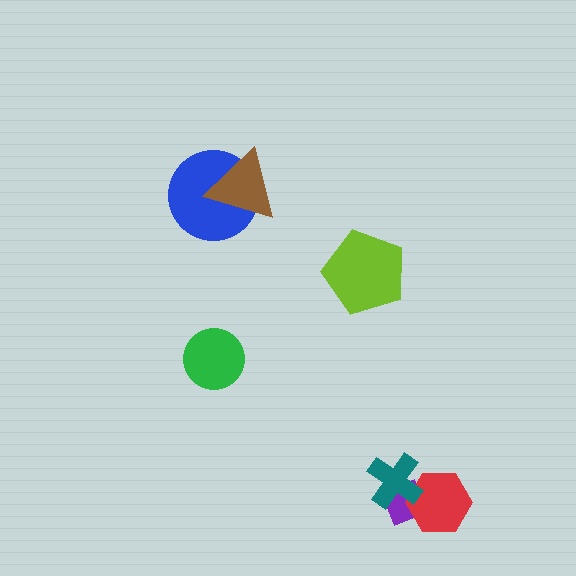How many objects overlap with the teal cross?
2 objects overlap with the teal cross.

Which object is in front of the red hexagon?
The teal cross is in front of the red hexagon.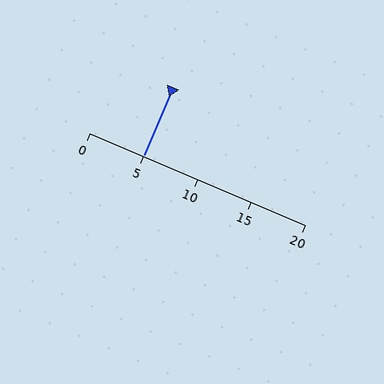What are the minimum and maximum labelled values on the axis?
The axis runs from 0 to 20.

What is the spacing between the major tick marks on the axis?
The major ticks are spaced 5 apart.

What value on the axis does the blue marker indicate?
The marker indicates approximately 5.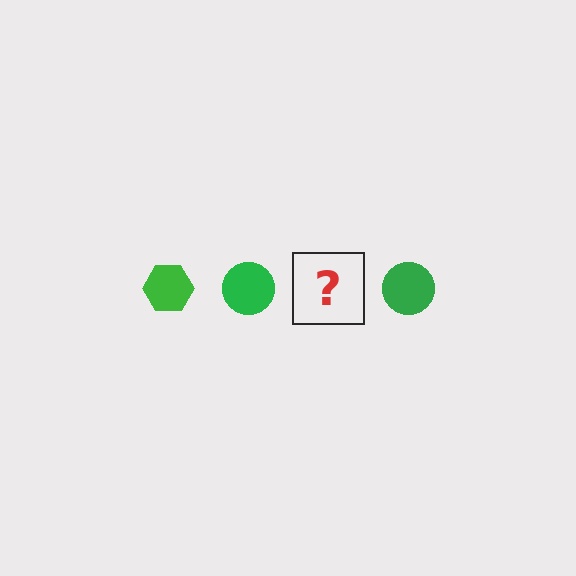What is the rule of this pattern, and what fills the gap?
The rule is that the pattern cycles through hexagon, circle shapes in green. The gap should be filled with a green hexagon.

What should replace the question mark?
The question mark should be replaced with a green hexagon.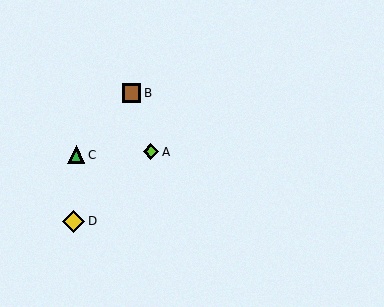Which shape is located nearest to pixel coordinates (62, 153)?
The green triangle (labeled C) at (76, 155) is nearest to that location.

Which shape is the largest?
The yellow diamond (labeled D) is the largest.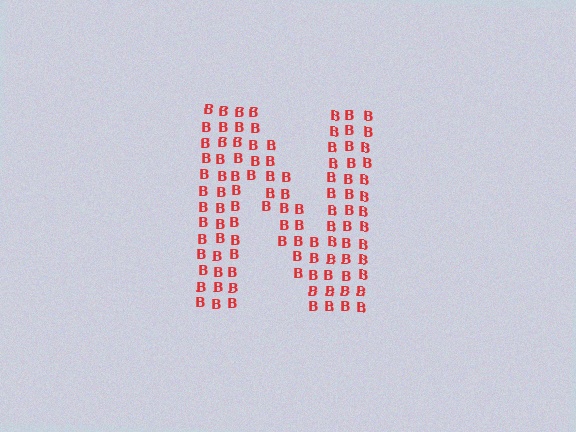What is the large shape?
The large shape is the letter N.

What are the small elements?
The small elements are letter B's.